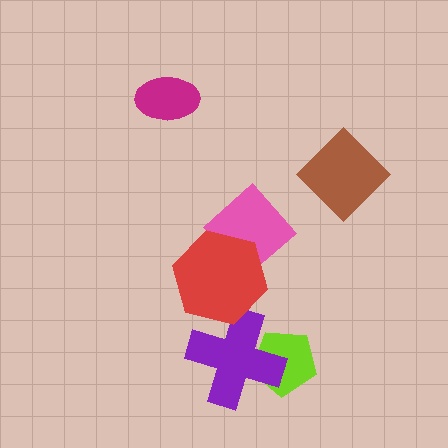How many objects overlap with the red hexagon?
2 objects overlap with the red hexagon.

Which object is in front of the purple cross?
The red hexagon is in front of the purple cross.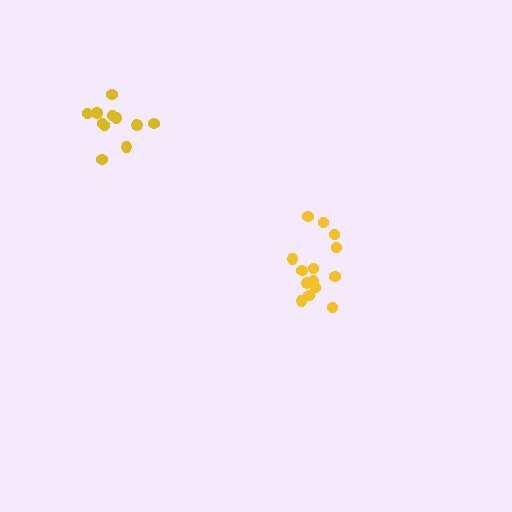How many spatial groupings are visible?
There are 2 spatial groupings.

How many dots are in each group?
Group 1: 14 dots, Group 2: 11 dots (25 total).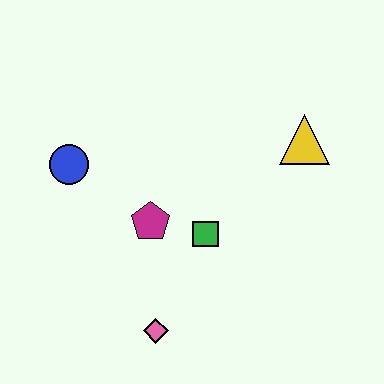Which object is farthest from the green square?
The blue circle is farthest from the green square.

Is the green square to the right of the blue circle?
Yes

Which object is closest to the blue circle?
The magenta pentagon is closest to the blue circle.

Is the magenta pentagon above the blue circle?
No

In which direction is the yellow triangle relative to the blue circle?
The yellow triangle is to the right of the blue circle.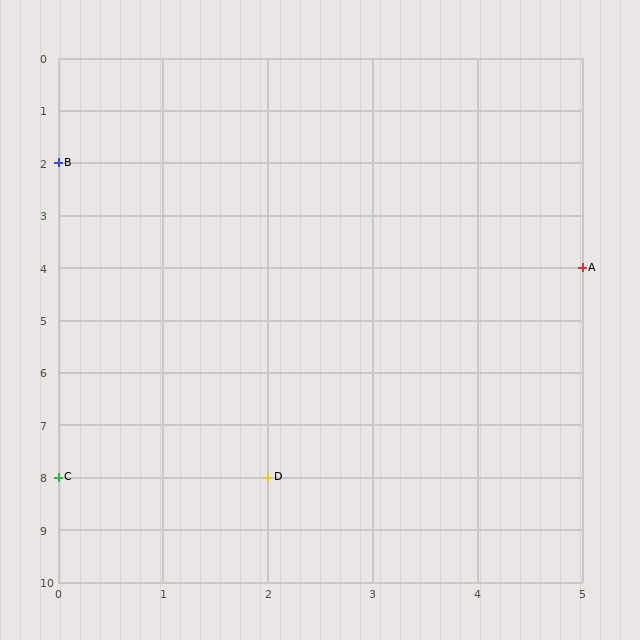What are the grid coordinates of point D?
Point D is at grid coordinates (2, 8).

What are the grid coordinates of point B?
Point B is at grid coordinates (0, 2).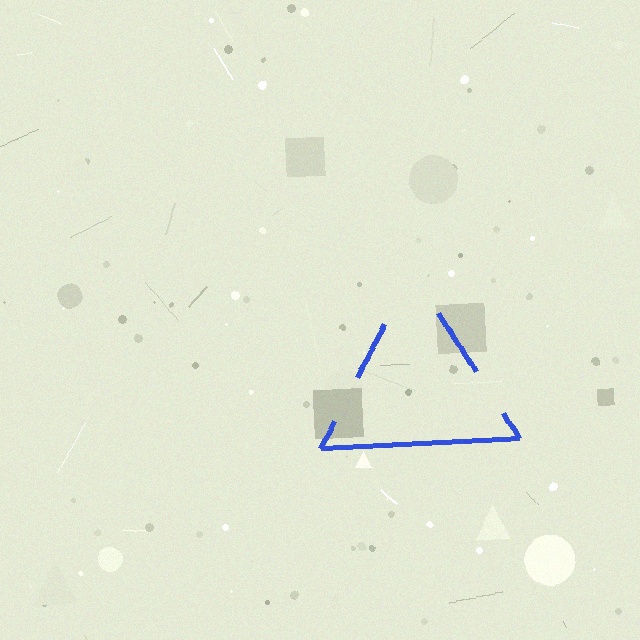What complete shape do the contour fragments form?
The contour fragments form a triangle.